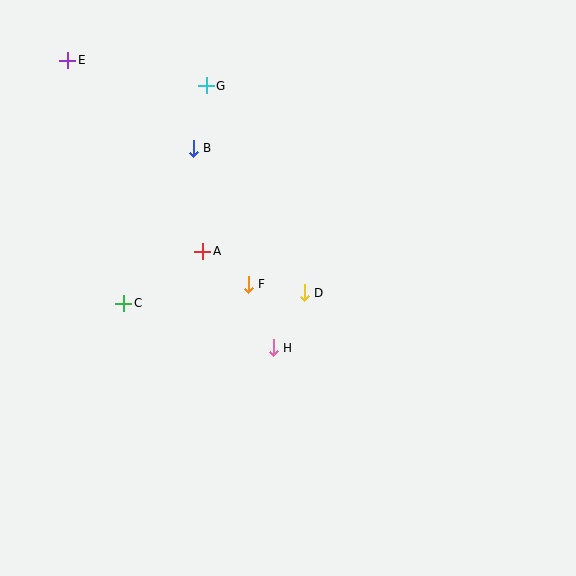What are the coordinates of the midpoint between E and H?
The midpoint between E and H is at (170, 204).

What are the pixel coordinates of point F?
Point F is at (248, 284).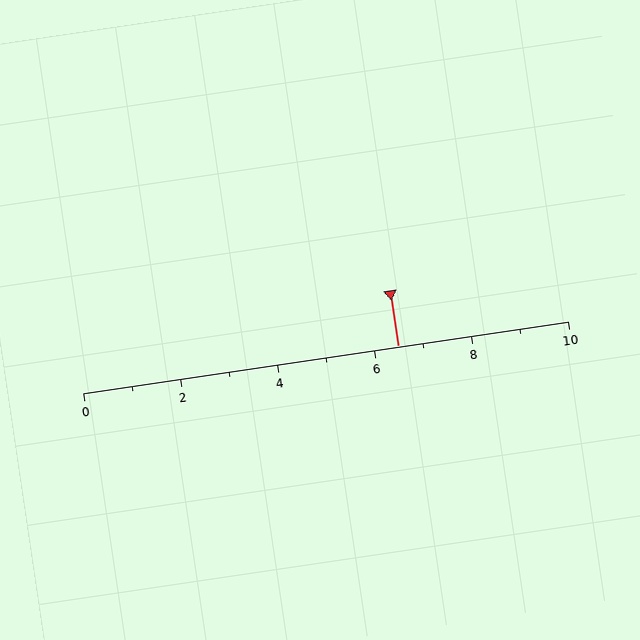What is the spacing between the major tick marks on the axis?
The major ticks are spaced 2 apart.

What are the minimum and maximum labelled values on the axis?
The axis runs from 0 to 10.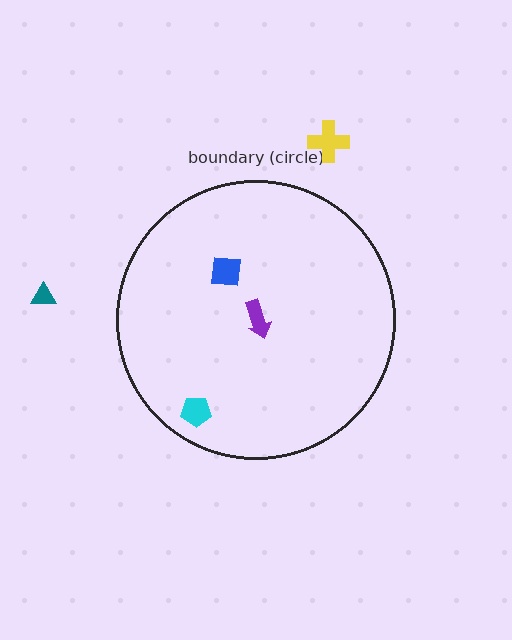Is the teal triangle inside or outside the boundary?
Outside.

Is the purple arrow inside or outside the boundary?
Inside.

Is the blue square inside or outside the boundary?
Inside.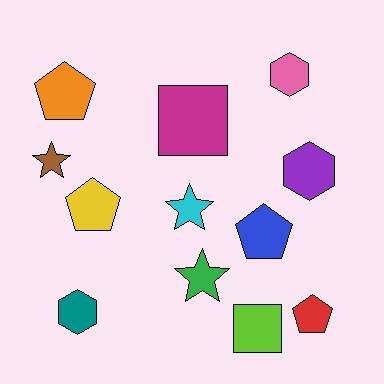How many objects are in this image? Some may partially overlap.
There are 12 objects.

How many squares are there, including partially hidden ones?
There are 2 squares.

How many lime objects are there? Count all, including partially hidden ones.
There is 1 lime object.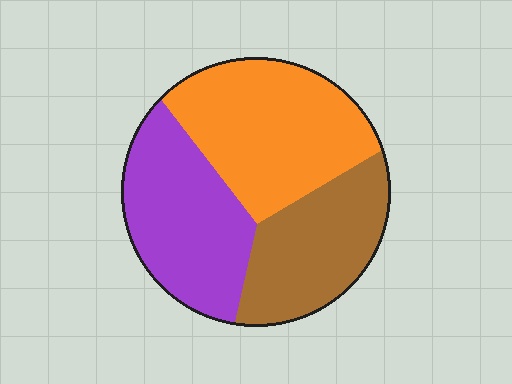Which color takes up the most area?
Orange, at roughly 40%.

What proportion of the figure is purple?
Purple covers about 35% of the figure.